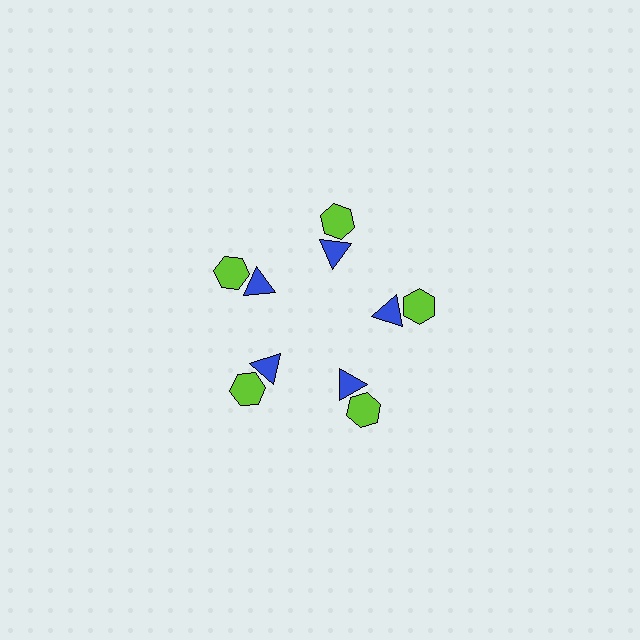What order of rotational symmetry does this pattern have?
This pattern has 5-fold rotational symmetry.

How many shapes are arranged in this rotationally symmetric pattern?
There are 10 shapes, arranged in 5 groups of 2.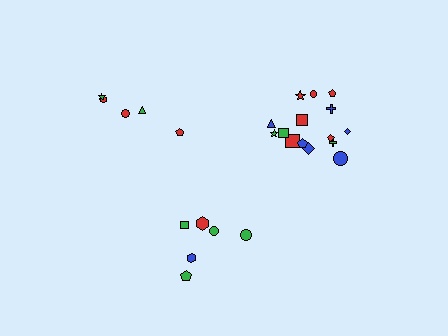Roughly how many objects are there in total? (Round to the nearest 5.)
Roughly 25 objects in total.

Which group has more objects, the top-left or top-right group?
The top-right group.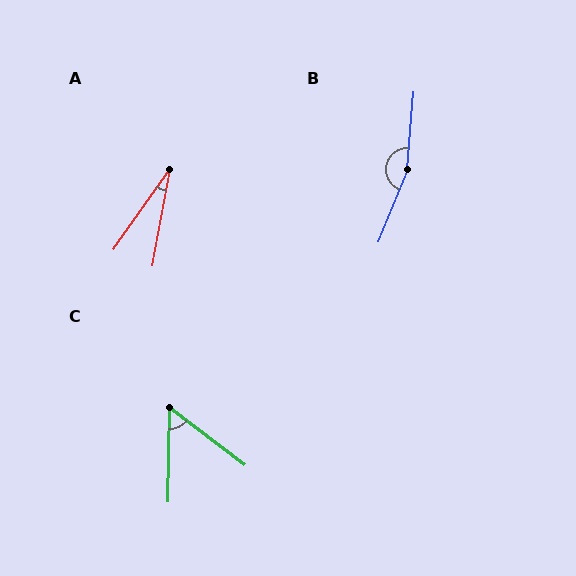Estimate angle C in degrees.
Approximately 54 degrees.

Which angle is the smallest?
A, at approximately 25 degrees.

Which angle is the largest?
B, at approximately 162 degrees.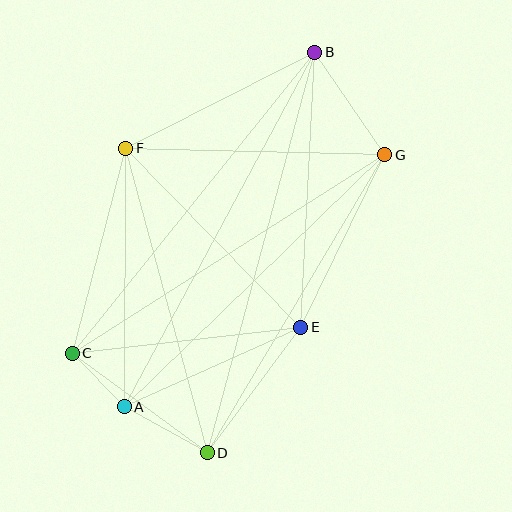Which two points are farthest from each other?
Points B and D are farthest from each other.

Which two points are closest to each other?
Points A and C are closest to each other.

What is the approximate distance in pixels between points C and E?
The distance between C and E is approximately 230 pixels.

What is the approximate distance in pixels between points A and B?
The distance between A and B is approximately 402 pixels.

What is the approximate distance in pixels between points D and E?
The distance between D and E is approximately 157 pixels.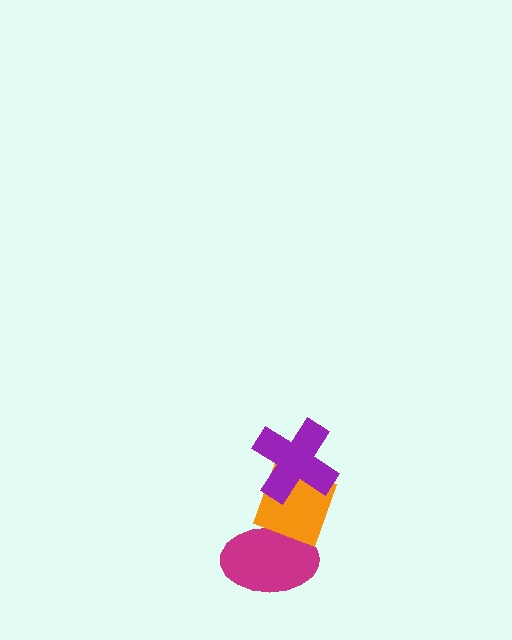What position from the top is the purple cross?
The purple cross is 1st from the top.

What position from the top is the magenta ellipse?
The magenta ellipse is 3rd from the top.